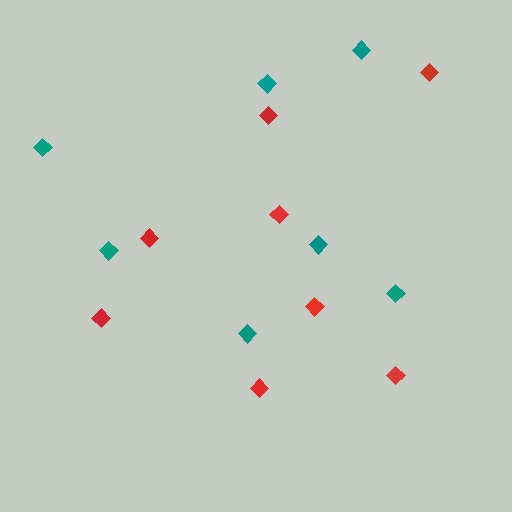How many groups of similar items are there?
There are 2 groups: one group of red diamonds (8) and one group of teal diamonds (7).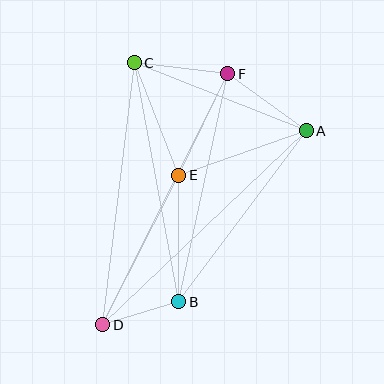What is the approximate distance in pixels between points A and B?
The distance between A and B is approximately 213 pixels.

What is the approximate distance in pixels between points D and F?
The distance between D and F is approximately 280 pixels.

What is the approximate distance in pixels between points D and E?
The distance between D and E is approximately 168 pixels.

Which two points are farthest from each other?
Points A and D are farthest from each other.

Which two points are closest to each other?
Points B and D are closest to each other.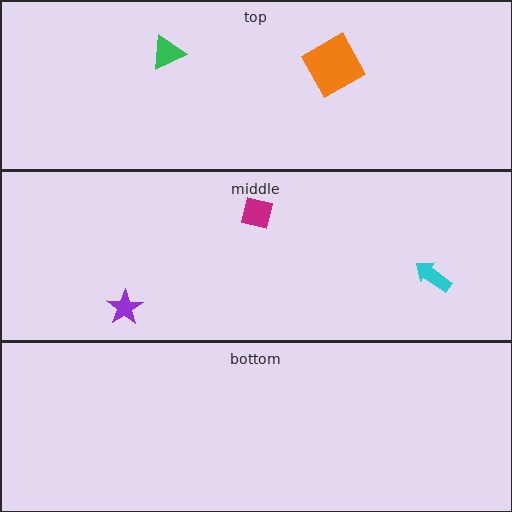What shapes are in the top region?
The green triangle, the orange square.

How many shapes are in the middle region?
3.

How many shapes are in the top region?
2.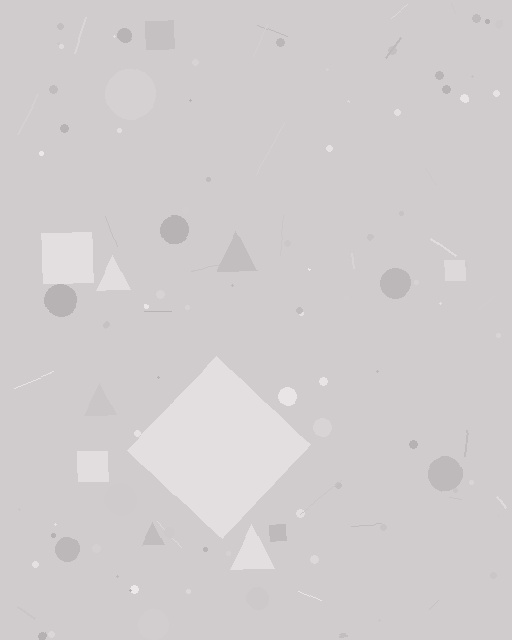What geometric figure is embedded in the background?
A diamond is embedded in the background.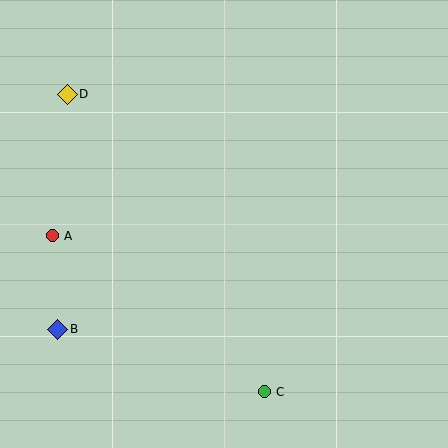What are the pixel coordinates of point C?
Point C is at (264, 392).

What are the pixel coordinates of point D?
Point D is at (67, 94).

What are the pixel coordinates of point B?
Point B is at (58, 329).